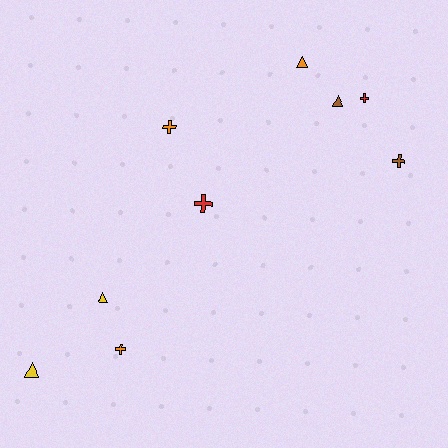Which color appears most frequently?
Orange, with 3 objects.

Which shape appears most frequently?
Cross, with 5 objects.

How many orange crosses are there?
There are 2 orange crosses.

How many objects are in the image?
There are 9 objects.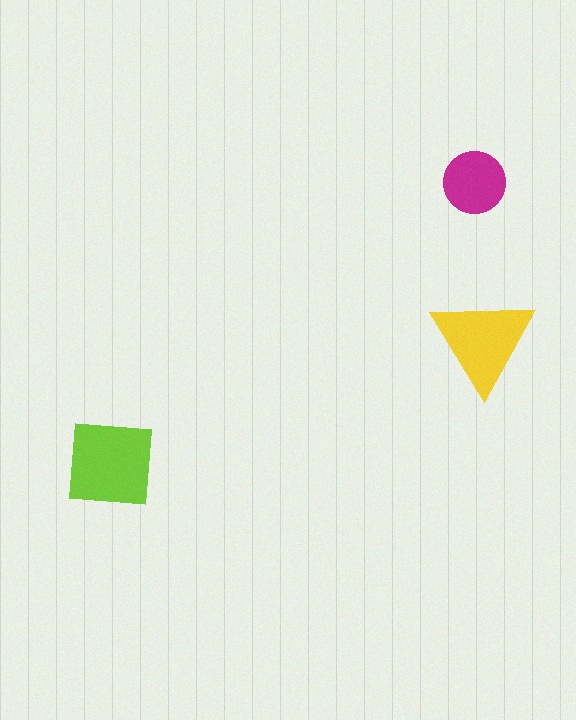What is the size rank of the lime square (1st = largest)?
1st.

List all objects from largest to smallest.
The lime square, the yellow triangle, the magenta circle.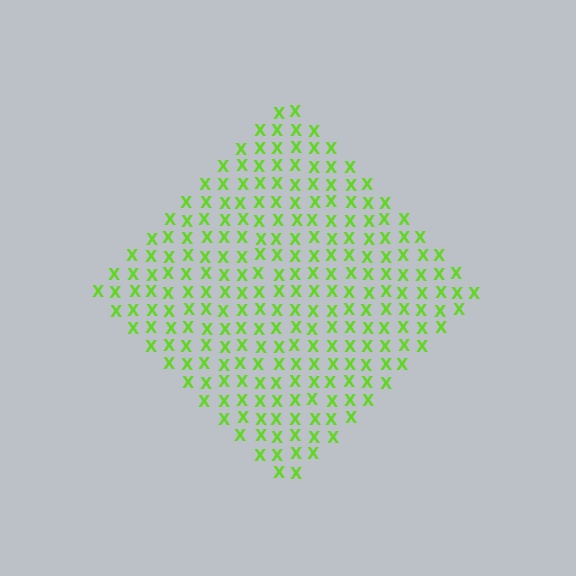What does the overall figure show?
The overall figure shows a diamond.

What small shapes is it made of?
It is made of small letter X's.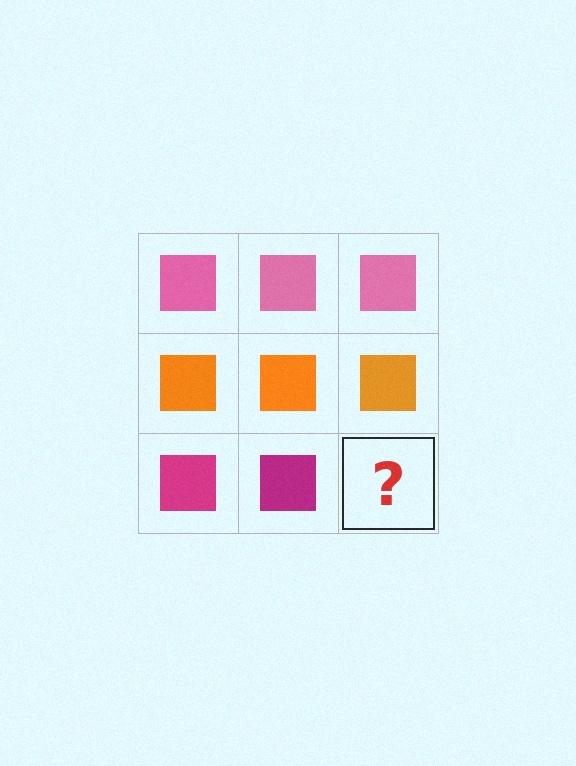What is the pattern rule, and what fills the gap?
The rule is that each row has a consistent color. The gap should be filled with a magenta square.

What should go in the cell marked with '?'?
The missing cell should contain a magenta square.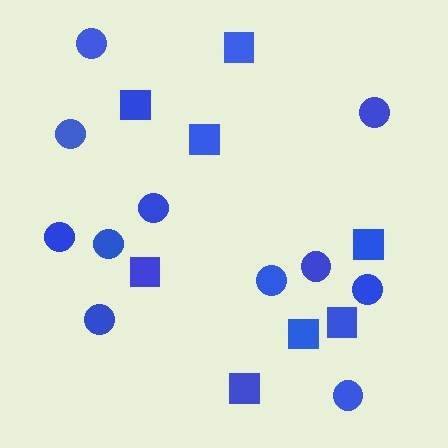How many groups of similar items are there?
There are 2 groups: one group of circles (11) and one group of squares (8).